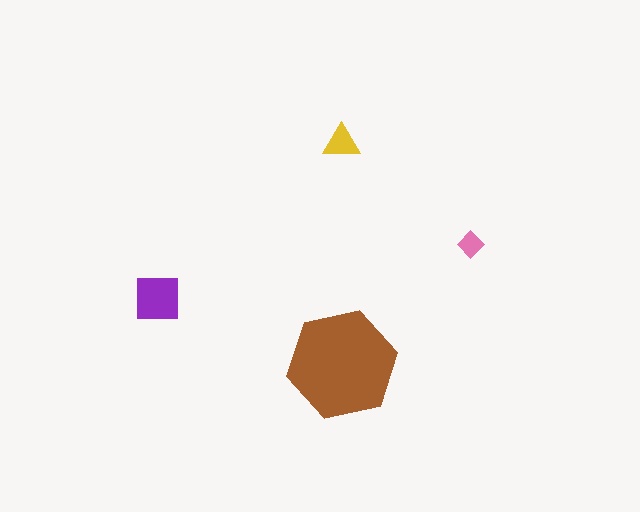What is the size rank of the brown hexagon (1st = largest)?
1st.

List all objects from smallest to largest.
The pink diamond, the yellow triangle, the purple square, the brown hexagon.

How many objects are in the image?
There are 4 objects in the image.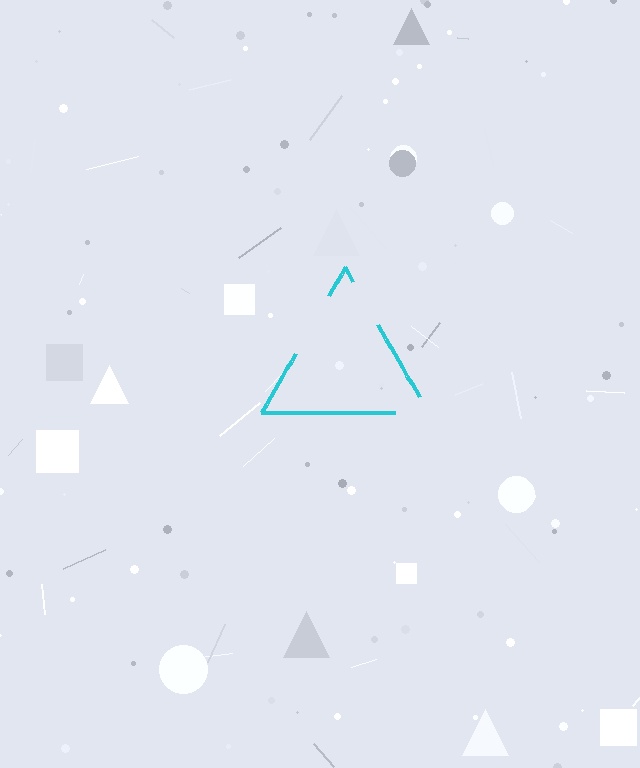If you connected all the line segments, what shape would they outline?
They would outline a triangle.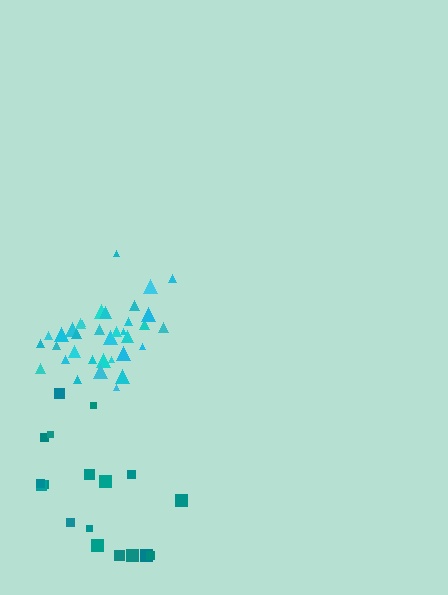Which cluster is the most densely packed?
Cyan.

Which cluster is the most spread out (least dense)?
Teal.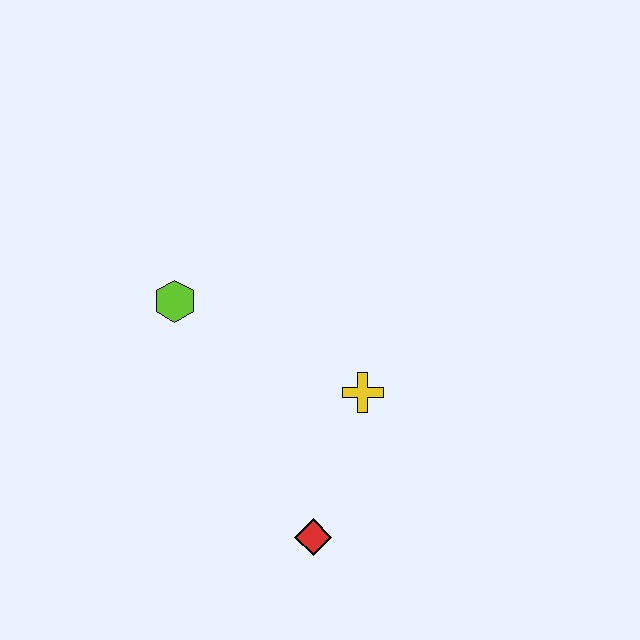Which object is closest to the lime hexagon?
The yellow cross is closest to the lime hexagon.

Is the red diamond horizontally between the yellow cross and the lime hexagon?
Yes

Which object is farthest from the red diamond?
The lime hexagon is farthest from the red diamond.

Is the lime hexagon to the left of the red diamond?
Yes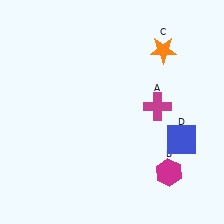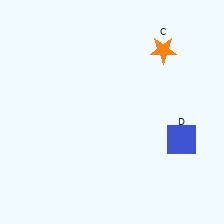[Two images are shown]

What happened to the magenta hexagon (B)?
The magenta hexagon (B) was removed in Image 2. It was in the bottom-right area of Image 1.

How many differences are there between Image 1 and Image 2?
There are 2 differences between the two images.